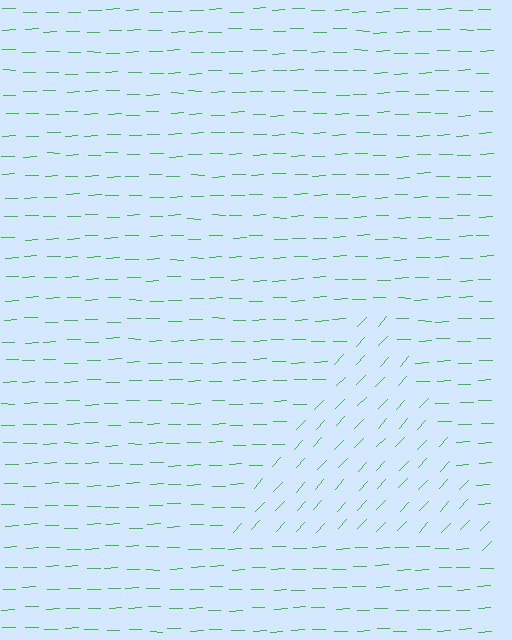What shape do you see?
I see a triangle.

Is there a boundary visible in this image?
Yes, there is a texture boundary formed by a change in line orientation.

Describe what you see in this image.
The image is filled with small green line segments. A triangle region in the image has lines oriented differently from the surrounding lines, creating a visible texture boundary.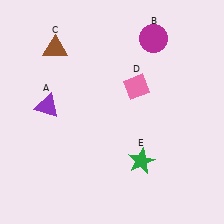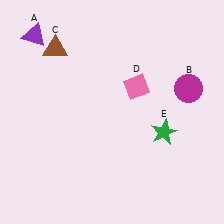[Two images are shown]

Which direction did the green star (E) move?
The green star (E) moved up.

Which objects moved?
The objects that moved are: the purple triangle (A), the magenta circle (B), the green star (E).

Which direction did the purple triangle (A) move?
The purple triangle (A) moved up.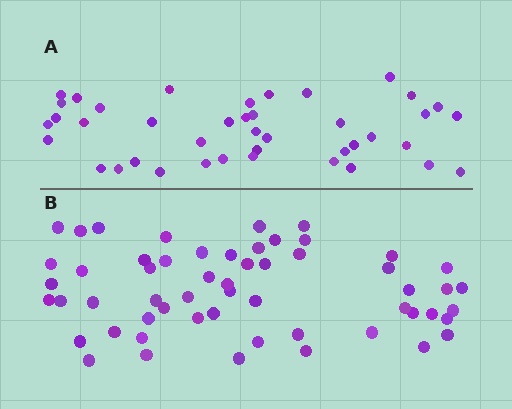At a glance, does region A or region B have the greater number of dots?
Region B (the bottom region) has more dots.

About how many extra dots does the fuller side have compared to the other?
Region B has approximately 15 more dots than region A.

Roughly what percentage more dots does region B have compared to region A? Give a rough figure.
About 35% more.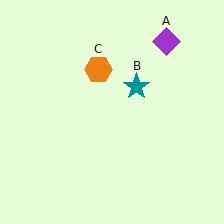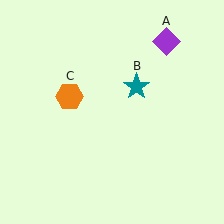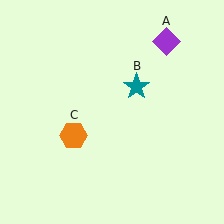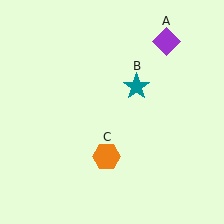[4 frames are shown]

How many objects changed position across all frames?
1 object changed position: orange hexagon (object C).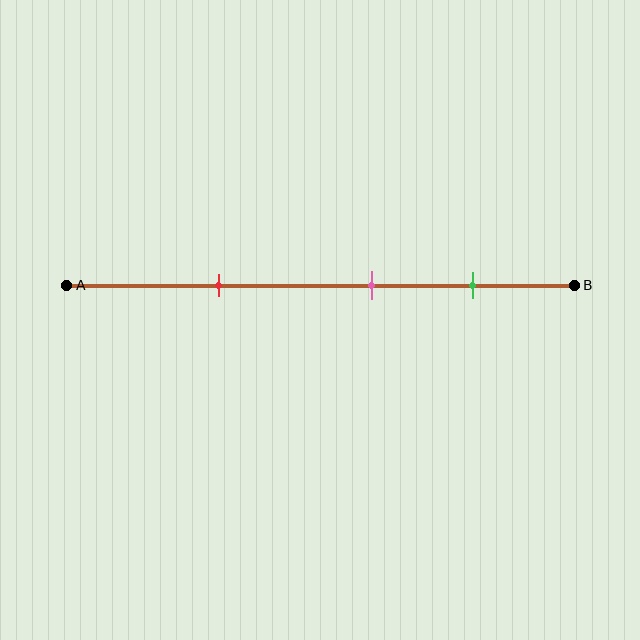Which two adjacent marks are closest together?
The pink and green marks are the closest adjacent pair.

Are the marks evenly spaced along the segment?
Yes, the marks are approximately evenly spaced.